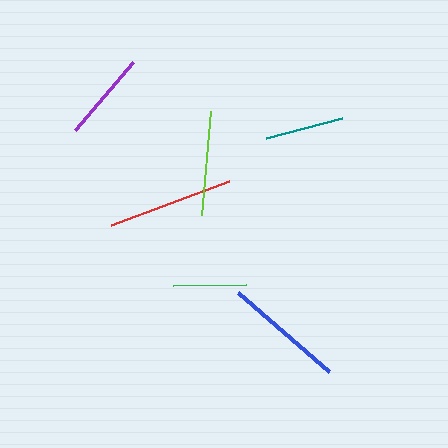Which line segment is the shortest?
The green line is the shortest at approximately 73 pixels.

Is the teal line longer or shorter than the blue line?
The blue line is longer than the teal line.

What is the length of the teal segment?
The teal segment is approximately 78 pixels long.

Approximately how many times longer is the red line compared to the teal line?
The red line is approximately 1.6 times the length of the teal line.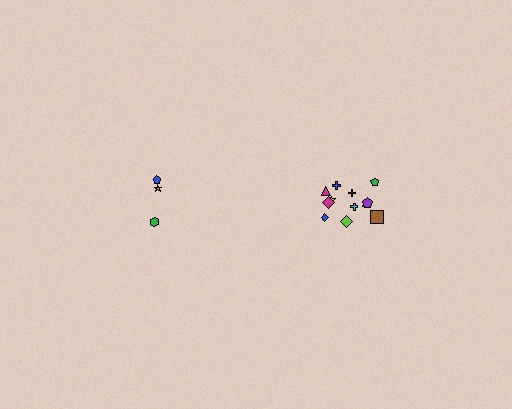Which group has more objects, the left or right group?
The right group.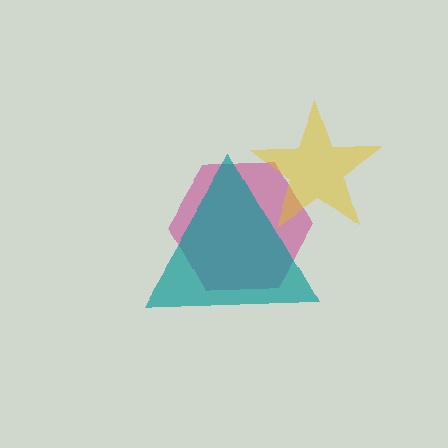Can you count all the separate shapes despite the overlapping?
Yes, there are 3 separate shapes.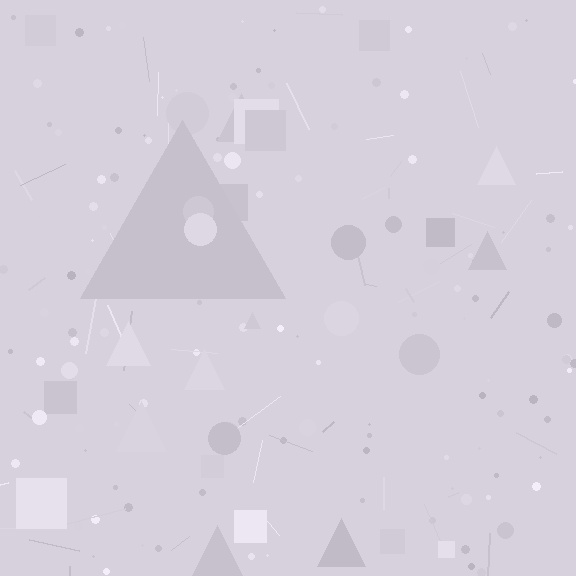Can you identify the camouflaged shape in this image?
The camouflaged shape is a triangle.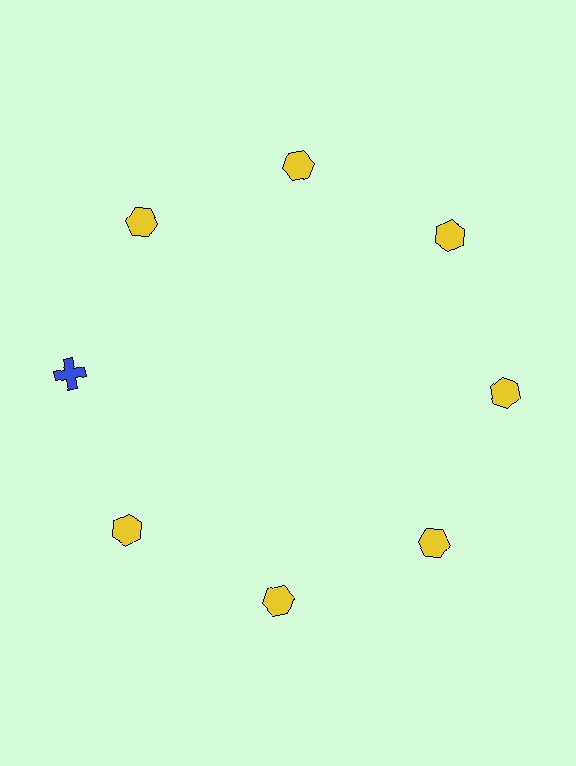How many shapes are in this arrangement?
There are 8 shapes arranged in a ring pattern.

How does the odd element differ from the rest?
It differs in both color (blue instead of yellow) and shape (cross instead of hexagon).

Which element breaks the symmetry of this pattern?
The blue cross at roughly the 9 o'clock position breaks the symmetry. All other shapes are yellow hexagons.